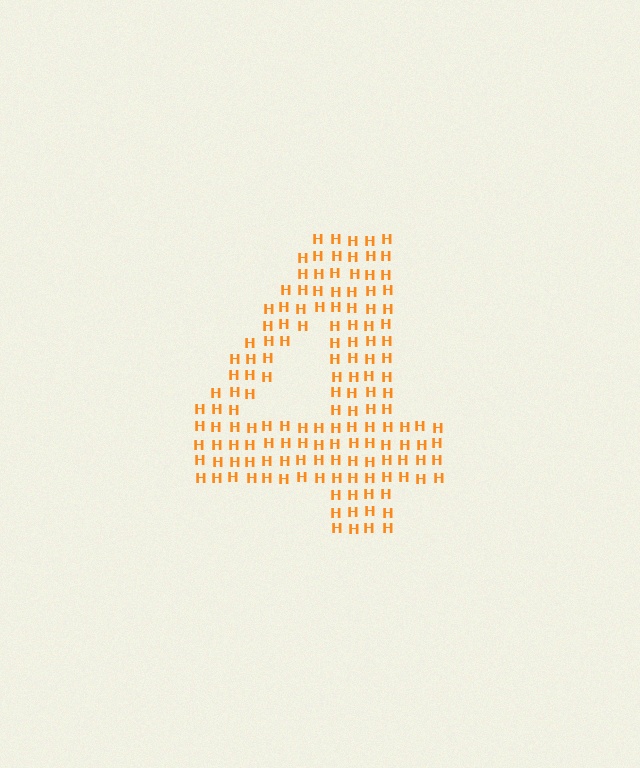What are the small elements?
The small elements are letter H's.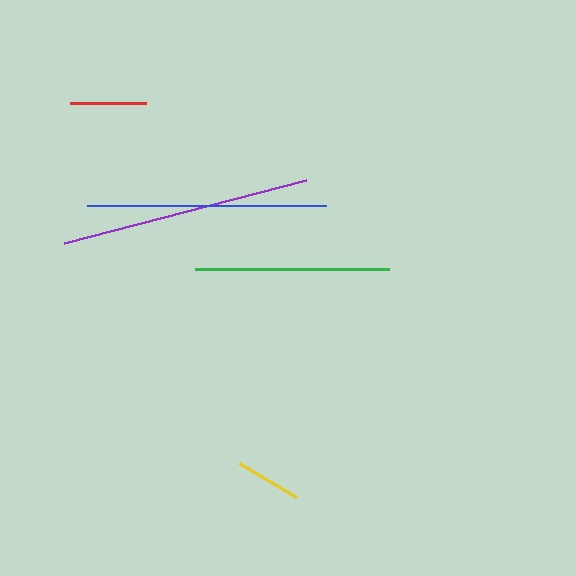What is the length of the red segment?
The red segment is approximately 76 pixels long.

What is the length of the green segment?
The green segment is approximately 194 pixels long.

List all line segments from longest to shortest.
From longest to shortest: purple, blue, green, red, yellow.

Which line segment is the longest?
The purple line is the longest at approximately 251 pixels.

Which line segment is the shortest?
The yellow line is the shortest at approximately 66 pixels.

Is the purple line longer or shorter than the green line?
The purple line is longer than the green line.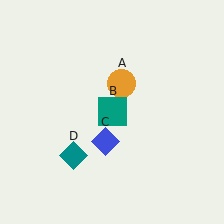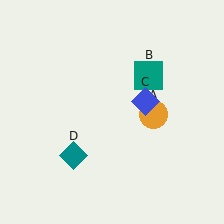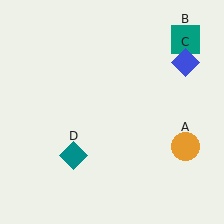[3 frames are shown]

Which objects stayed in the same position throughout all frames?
Teal diamond (object D) remained stationary.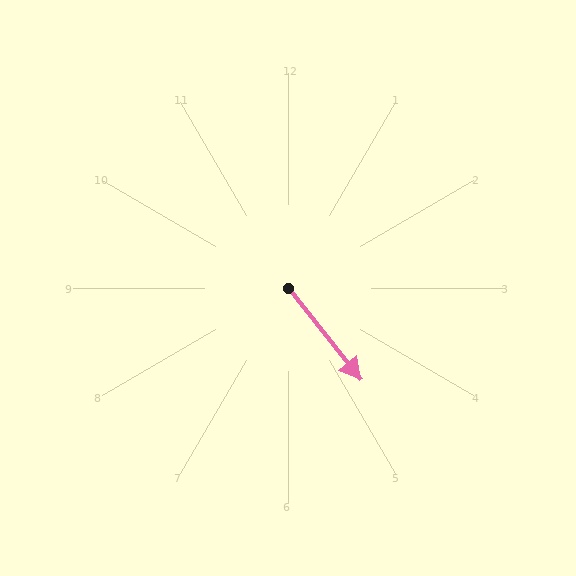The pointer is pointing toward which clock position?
Roughly 5 o'clock.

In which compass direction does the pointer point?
Southeast.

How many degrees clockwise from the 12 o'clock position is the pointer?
Approximately 141 degrees.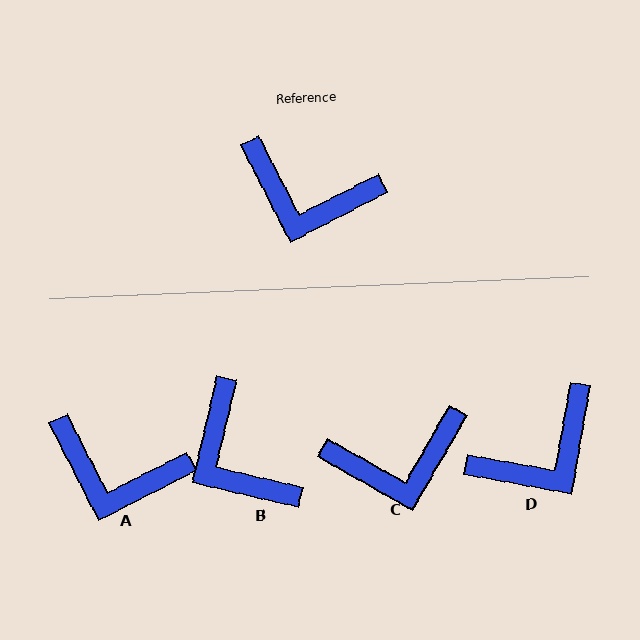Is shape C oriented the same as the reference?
No, it is off by about 33 degrees.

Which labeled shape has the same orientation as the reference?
A.